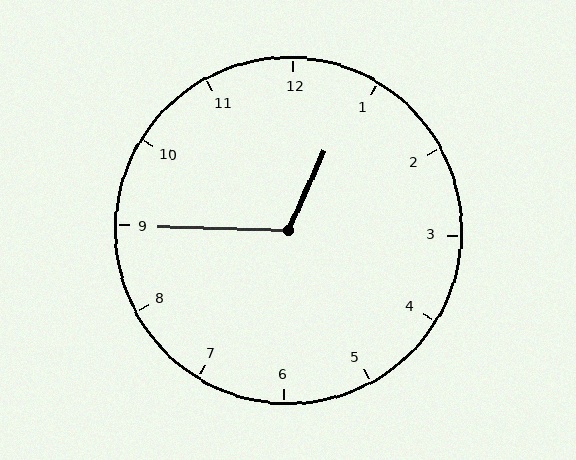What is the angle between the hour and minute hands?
Approximately 112 degrees.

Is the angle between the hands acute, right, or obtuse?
It is obtuse.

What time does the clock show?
12:45.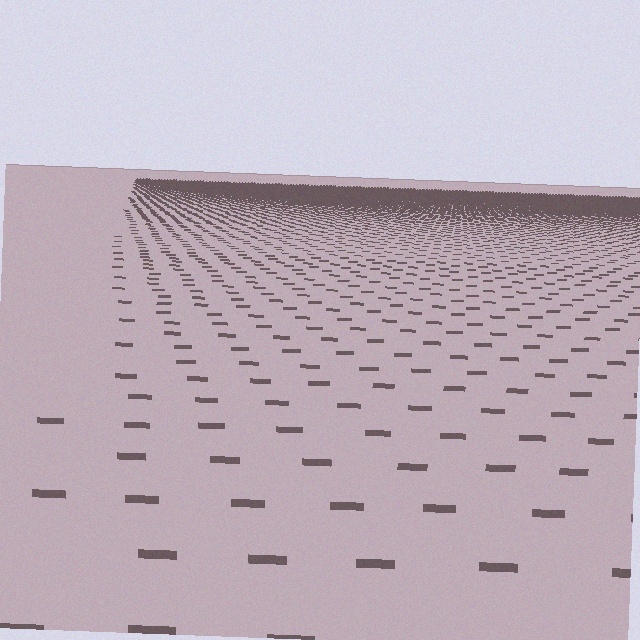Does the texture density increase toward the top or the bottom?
Density increases toward the top.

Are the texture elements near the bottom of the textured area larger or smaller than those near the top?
Larger. Near the bottom, elements are closer to the viewer and appear at a bigger on-screen size.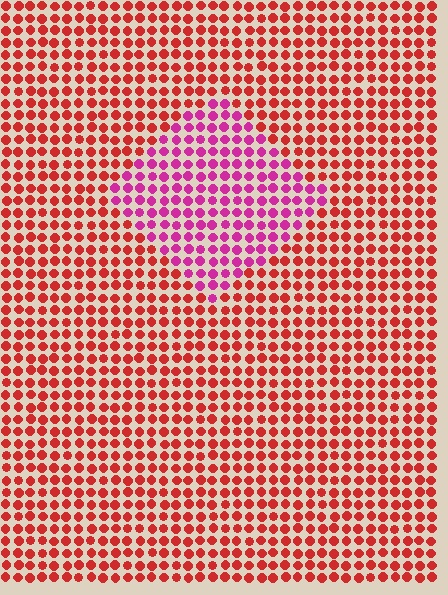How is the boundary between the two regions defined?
The boundary is defined purely by a slight shift in hue (about 42 degrees). Spacing, size, and orientation are identical on both sides.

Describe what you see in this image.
The image is filled with small red elements in a uniform arrangement. A diamond-shaped region is visible where the elements are tinted to a slightly different hue, forming a subtle color boundary.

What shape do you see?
I see a diamond.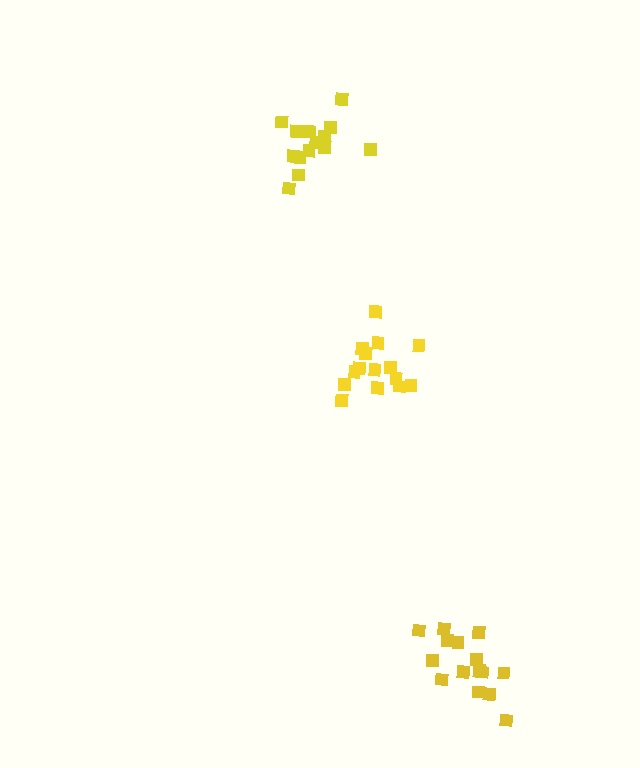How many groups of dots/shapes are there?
There are 3 groups.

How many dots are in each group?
Group 1: 15 dots, Group 2: 14 dots, Group 3: 15 dots (44 total).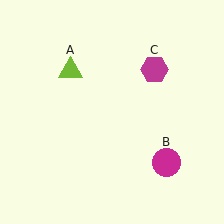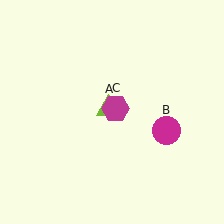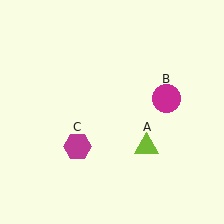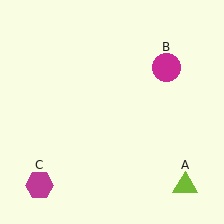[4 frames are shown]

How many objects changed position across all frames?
3 objects changed position: lime triangle (object A), magenta circle (object B), magenta hexagon (object C).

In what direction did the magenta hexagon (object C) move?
The magenta hexagon (object C) moved down and to the left.